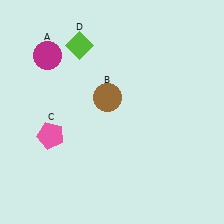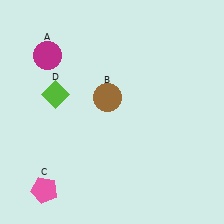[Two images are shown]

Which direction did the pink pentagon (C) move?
The pink pentagon (C) moved down.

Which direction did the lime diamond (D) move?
The lime diamond (D) moved down.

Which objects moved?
The objects that moved are: the pink pentagon (C), the lime diamond (D).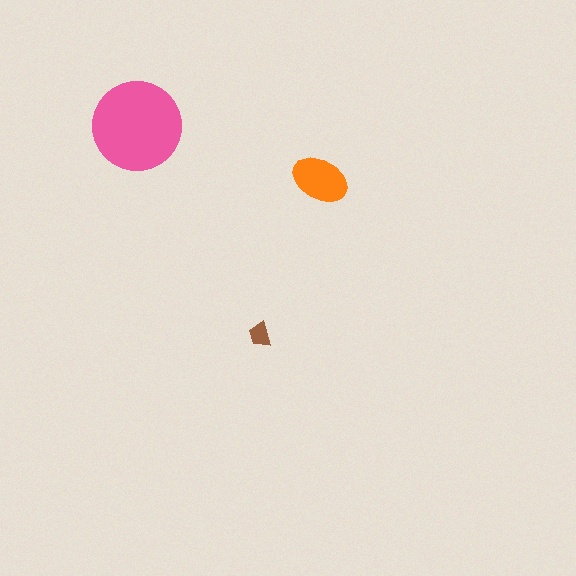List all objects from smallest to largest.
The brown trapezoid, the orange ellipse, the pink circle.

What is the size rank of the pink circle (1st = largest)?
1st.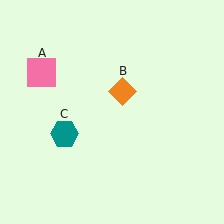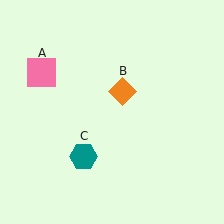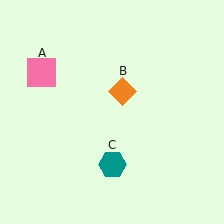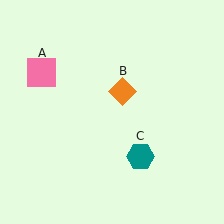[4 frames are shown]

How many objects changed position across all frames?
1 object changed position: teal hexagon (object C).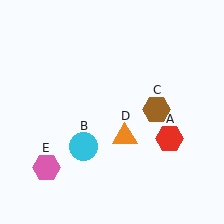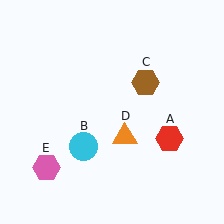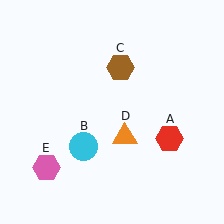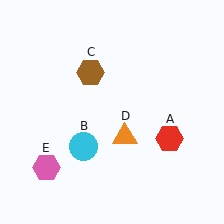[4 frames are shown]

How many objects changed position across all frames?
1 object changed position: brown hexagon (object C).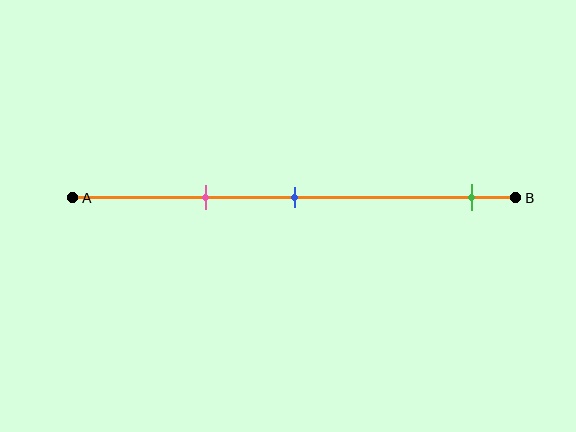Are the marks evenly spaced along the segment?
No, the marks are not evenly spaced.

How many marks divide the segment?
There are 3 marks dividing the segment.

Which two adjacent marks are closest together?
The pink and blue marks are the closest adjacent pair.